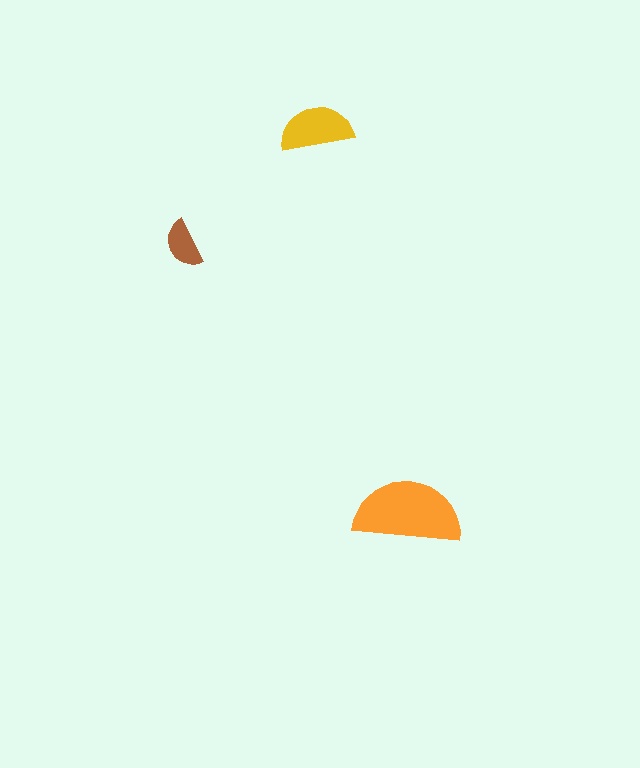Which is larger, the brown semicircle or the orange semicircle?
The orange one.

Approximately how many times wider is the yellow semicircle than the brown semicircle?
About 1.5 times wider.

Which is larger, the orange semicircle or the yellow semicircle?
The orange one.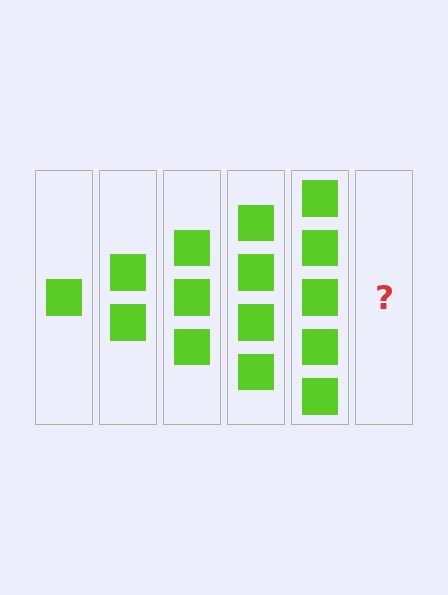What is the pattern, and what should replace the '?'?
The pattern is that each step adds one more square. The '?' should be 6 squares.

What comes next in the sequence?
The next element should be 6 squares.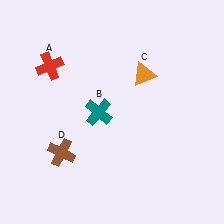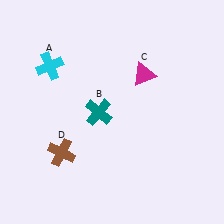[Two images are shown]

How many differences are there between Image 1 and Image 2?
There are 2 differences between the two images.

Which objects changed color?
A changed from red to cyan. C changed from orange to magenta.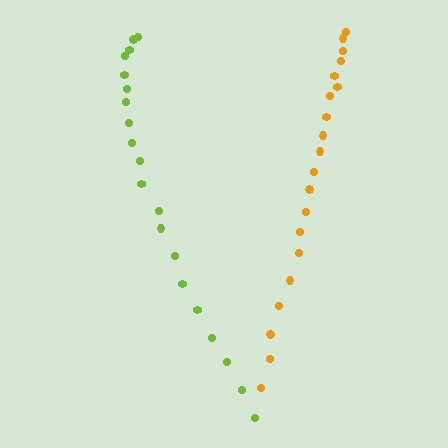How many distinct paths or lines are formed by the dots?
There are 2 distinct paths.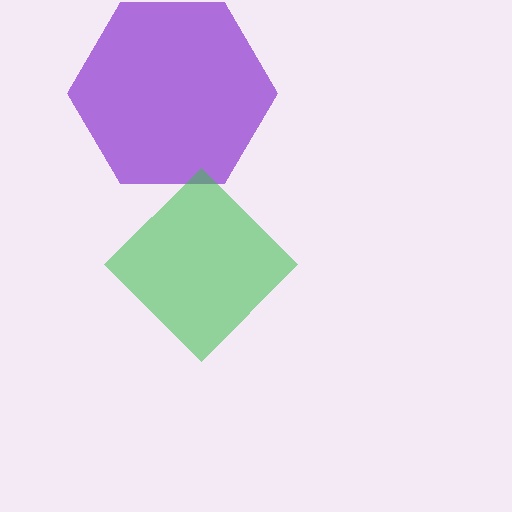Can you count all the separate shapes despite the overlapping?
Yes, there are 2 separate shapes.